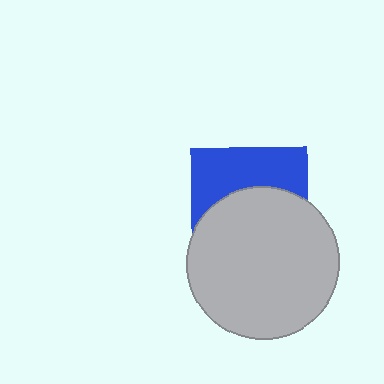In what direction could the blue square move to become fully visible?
The blue square could move up. That would shift it out from behind the light gray circle entirely.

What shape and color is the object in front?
The object in front is a light gray circle.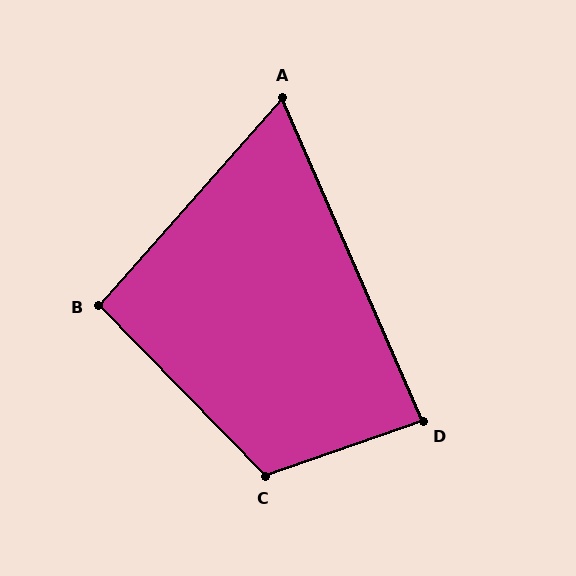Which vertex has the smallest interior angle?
A, at approximately 65 degrees.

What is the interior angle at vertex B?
Approximately 94 degrees (approximately right).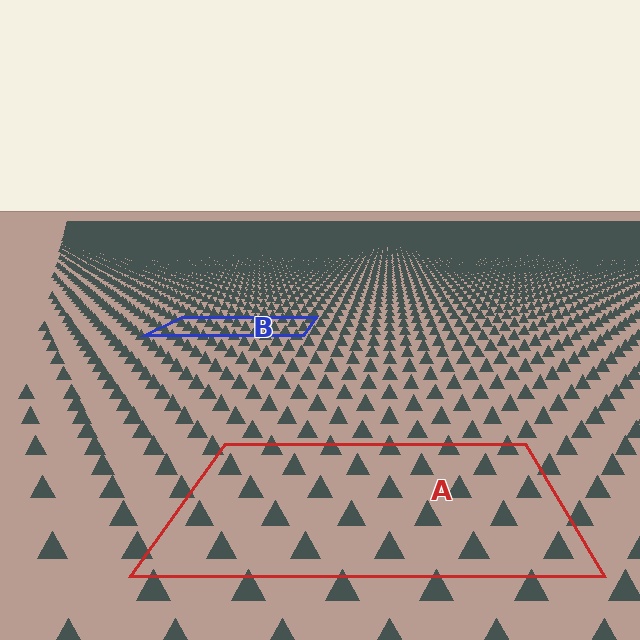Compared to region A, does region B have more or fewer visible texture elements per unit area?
Region B has more texture elements per unit area — they are packed more densely because it is farther away.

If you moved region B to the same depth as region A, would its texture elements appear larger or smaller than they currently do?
They would appear larger. At a closer depth, the same texture elements are projected at a bigger on-screen size.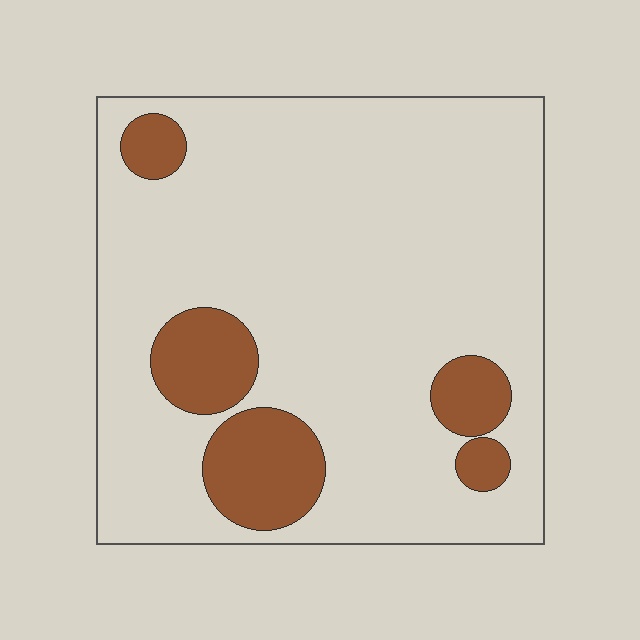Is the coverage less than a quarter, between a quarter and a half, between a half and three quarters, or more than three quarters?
Less than a quarter.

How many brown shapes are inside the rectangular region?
5.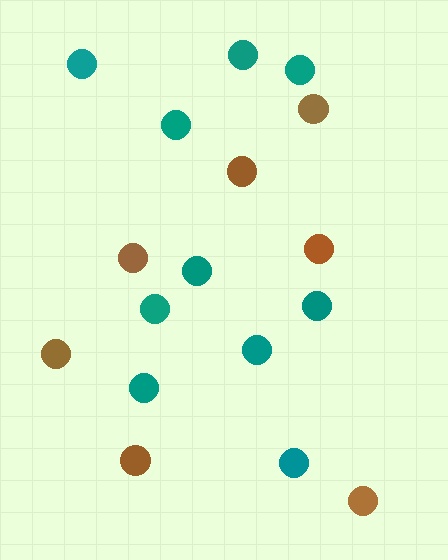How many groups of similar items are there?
There are 2 groups: one group of teal circles (10) and one group of brown circles (7).